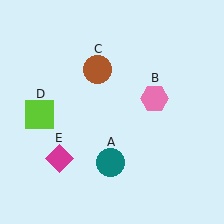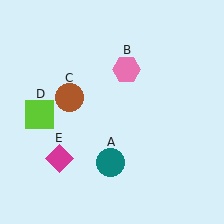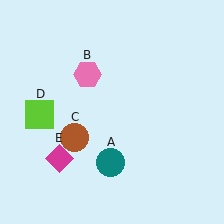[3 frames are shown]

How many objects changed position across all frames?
2 objects changed position: pink hexagon (object B), brown circle (object C).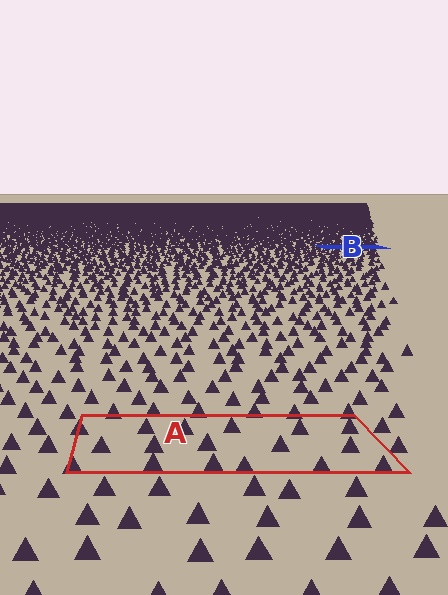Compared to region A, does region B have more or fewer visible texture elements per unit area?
Region B has more texture elements per unit area — they are packed more densely because it is farther away.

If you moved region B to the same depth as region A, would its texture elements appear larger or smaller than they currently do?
They would appear larger. At a closer depth, the same texture elements are projected at a bigger on-screen size.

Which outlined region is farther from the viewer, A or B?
Region B is farther from the viewer — the texture elements inside it appear smaller and more densely packed.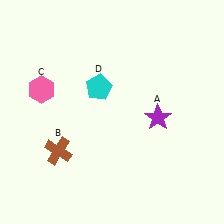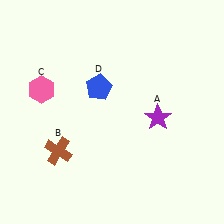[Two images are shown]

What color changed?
The pentagon (D) changed from cyan in Image 1 to blue in Image 2.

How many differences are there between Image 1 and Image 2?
There is 1 difference between the two images.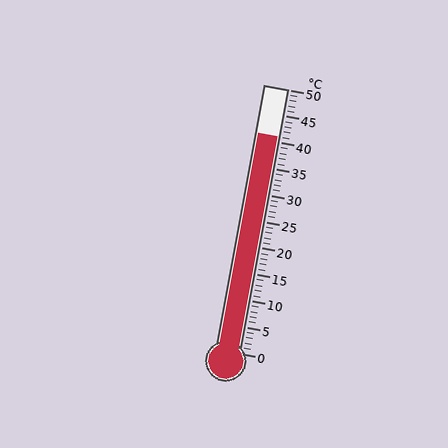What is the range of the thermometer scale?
The thermometer scale ranges from 0°C to 50°C.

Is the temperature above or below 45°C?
The temperature is below 45°C.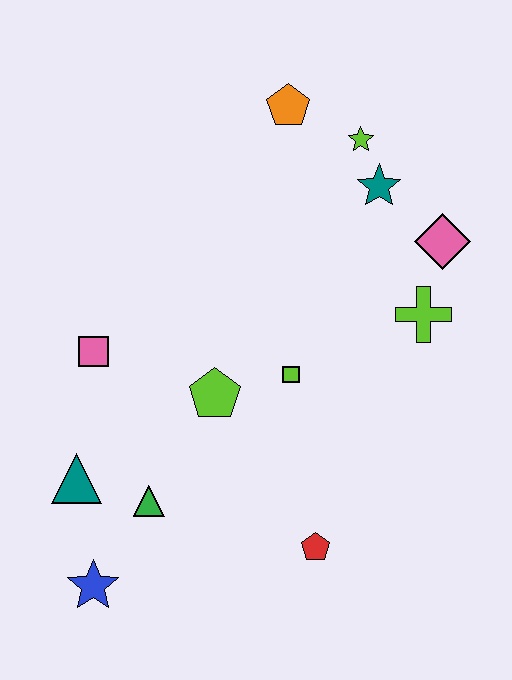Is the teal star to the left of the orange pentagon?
No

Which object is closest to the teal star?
The lime star is closest to the teal star.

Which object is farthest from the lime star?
The blue star is farthest from the lime star.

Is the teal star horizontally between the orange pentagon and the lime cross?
Yes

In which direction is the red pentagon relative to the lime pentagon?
The red pentagon is below the lime pentagon.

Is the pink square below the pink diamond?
Yes